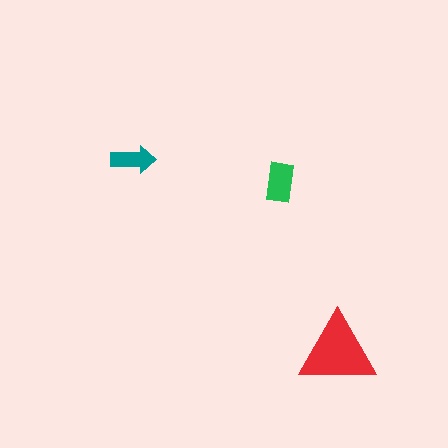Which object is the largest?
The red triangle.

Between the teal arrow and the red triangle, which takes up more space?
The red triangle.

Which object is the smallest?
The teal arrow.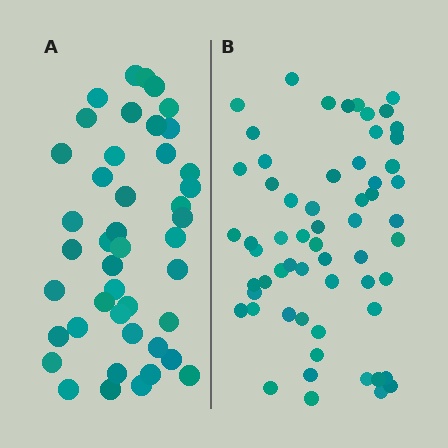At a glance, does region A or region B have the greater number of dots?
Region B (the right region) has more dots.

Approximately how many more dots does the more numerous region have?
Region B has approximately 15 more dots than region A.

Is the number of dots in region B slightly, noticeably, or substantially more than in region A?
Region B has noticeably more, but not dramatically so. The ratio is roughly 1.4 to 1.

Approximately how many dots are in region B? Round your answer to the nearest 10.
About 60 dots.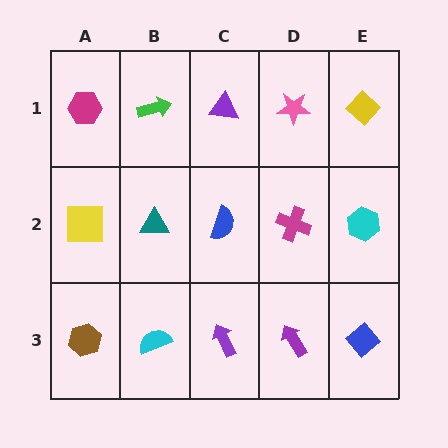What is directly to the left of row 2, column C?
A teal triangle.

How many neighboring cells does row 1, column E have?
2.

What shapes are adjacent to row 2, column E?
A yellow diamond (row 1, column E), a blue diamond (row 3, column E), a magenta cross (row 2, column D).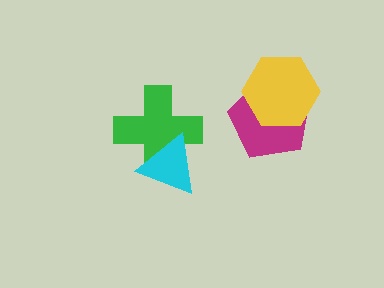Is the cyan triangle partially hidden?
No, no other shape covers it.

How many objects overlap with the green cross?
1 object overlaps with the green cross.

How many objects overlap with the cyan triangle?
1 object overlaps with the cyan triangle.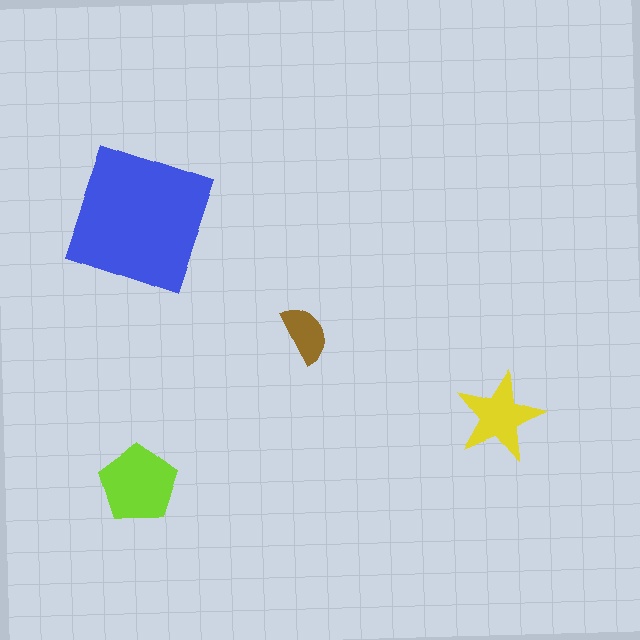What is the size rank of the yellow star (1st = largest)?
3rd.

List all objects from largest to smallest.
The blue square, the lime pentagon, the yellow star, the brown semicircle.